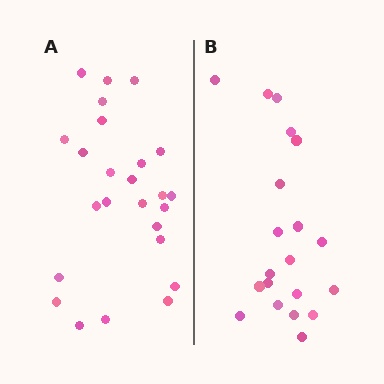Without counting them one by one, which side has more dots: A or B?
Region A (the left region) has more dots.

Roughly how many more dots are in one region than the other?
Region A has about 5 more dots than region B.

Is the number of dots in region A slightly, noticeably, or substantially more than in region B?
Region A has noticeably more, but not dramatically so. The ratio is roughly 1.2 to 1.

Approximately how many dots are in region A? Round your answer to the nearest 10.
About 20 dots. (The exact count is 25, which rounds to 20.)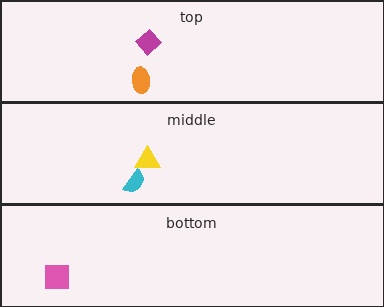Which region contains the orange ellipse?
The top region.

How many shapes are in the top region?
2.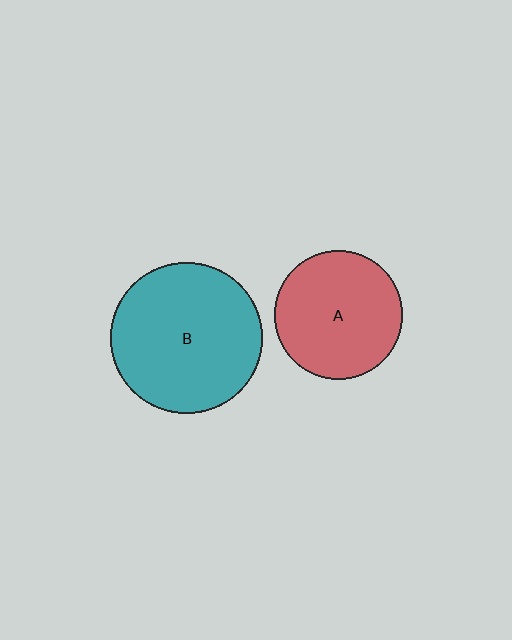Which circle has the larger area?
Circle B (teal).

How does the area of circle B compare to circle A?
Approximately 1.4 times.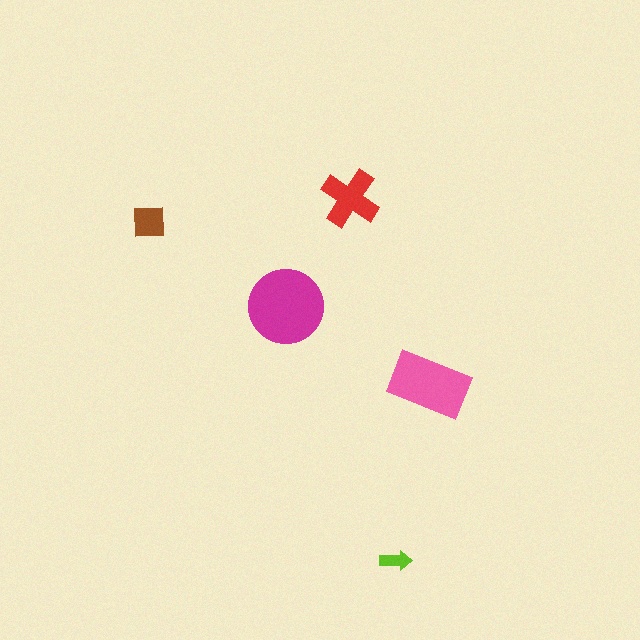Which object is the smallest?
The lime arrow.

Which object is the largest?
The magenta circle.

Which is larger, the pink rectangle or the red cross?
The pink rectangle.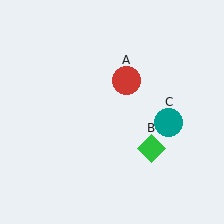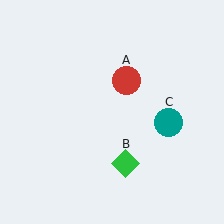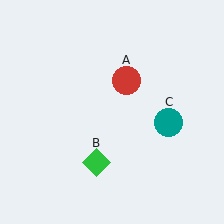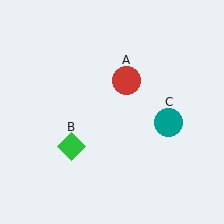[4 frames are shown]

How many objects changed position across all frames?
1 object changed position: green diamond (object B).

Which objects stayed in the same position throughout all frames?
Red circle (object A) and teal circle (object C) remained stationary.